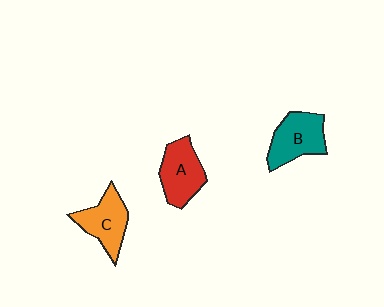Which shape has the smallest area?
Shape C (orange).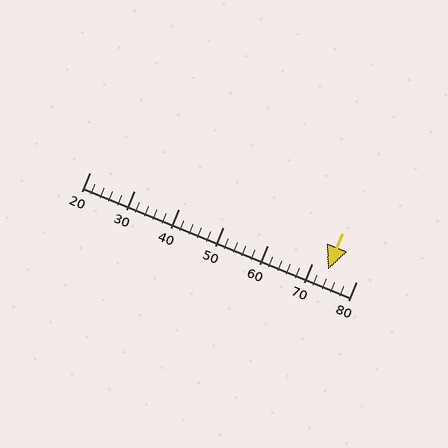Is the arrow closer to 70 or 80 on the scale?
The arrow is closer to 70.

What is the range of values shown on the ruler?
The ruler shows values from 20 to 80.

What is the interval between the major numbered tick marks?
The major tick marks are spaced 10 units apart.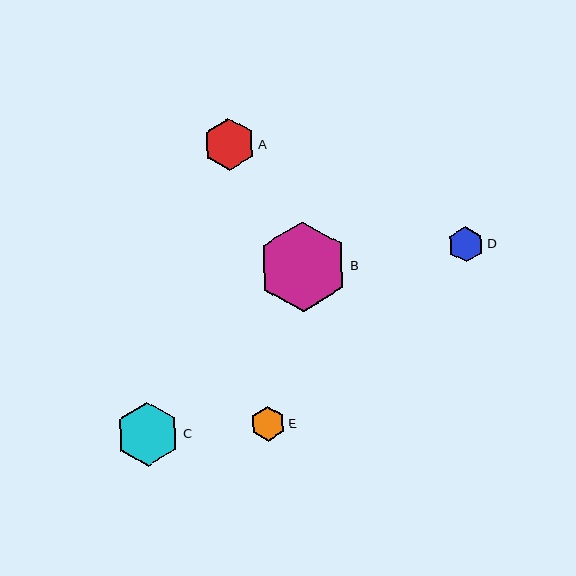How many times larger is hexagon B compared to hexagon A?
Hexagon B is approximately 1.7 times the size of hexagon A.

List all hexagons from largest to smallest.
From largest to smallest: B, C, A, E, D.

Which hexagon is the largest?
Hexagon B is the largest with a size of approximately 90 pixels.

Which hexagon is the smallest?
Hexagon D is the smallest with a size of approximately 35 pixels.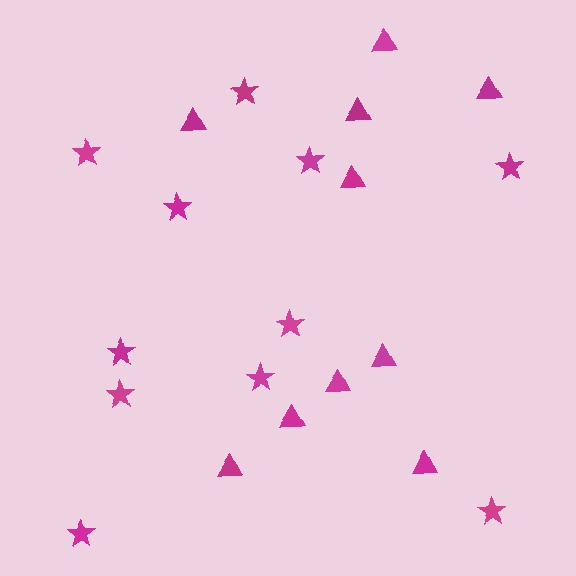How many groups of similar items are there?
There are 2 groups: one group of stars (11) and one group of triangles (10).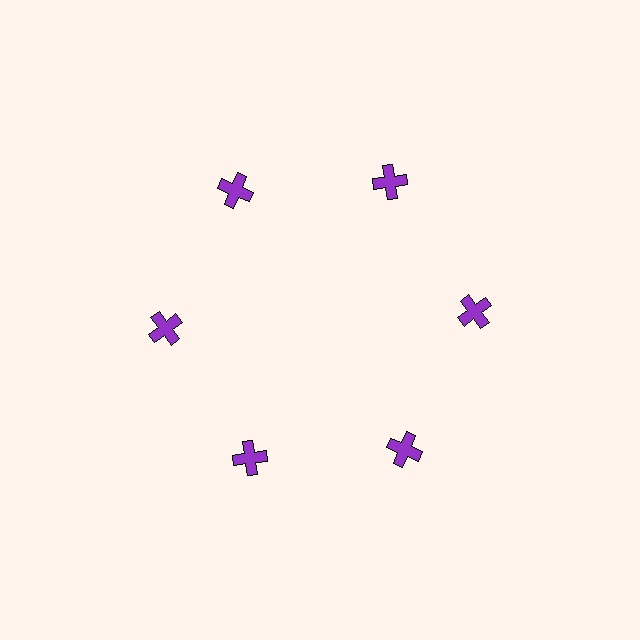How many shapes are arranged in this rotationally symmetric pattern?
There are 6 shapes, arranged in 6 groups of 1.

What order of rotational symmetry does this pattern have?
This pattern has 6-fold rotational symmetry.